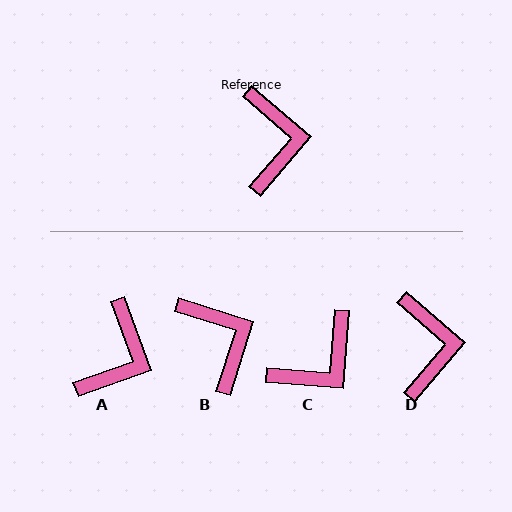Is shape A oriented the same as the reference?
No, it is off by about 29 degrees.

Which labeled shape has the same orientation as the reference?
D.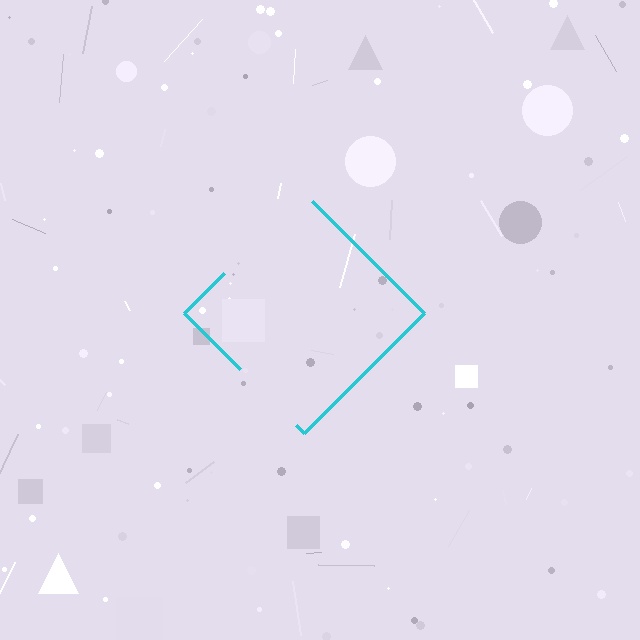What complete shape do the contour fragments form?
The contour fragments form a diamond.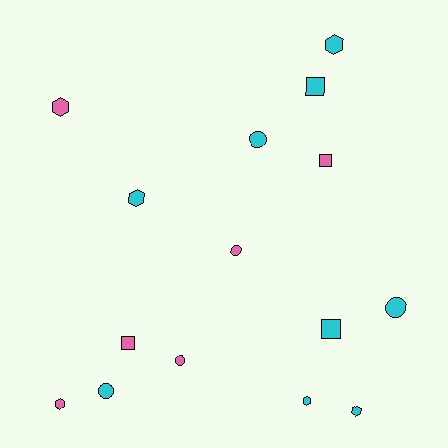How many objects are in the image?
There are 15 objects.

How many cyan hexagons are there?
There are 4 cyan hexagons.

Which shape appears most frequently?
Hexagon, with 6 objects.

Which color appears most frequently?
Cyan, with 9 objects.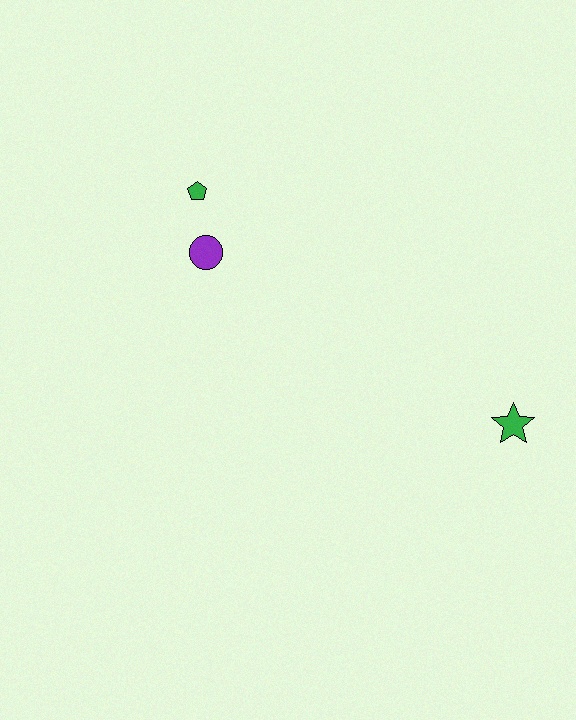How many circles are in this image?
There is 1 circle.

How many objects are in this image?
There are 3 objects.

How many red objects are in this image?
There are no red objects.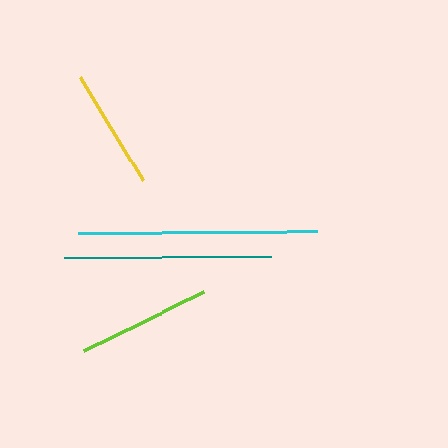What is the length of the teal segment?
The teal segment is approximately 207 pixels long.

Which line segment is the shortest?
The yellow line is the shortest at approximately 120 pixels.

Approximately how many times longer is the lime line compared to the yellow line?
The lime line is approximately 1.1 times the length of the yellow line.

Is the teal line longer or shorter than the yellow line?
The teal line is longer than the yellow line.